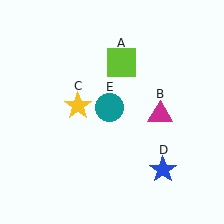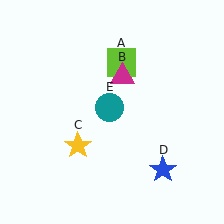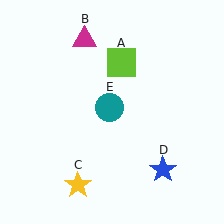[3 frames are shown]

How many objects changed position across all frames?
2 objects changed position: magenta triangle (object B), yellow star (object C).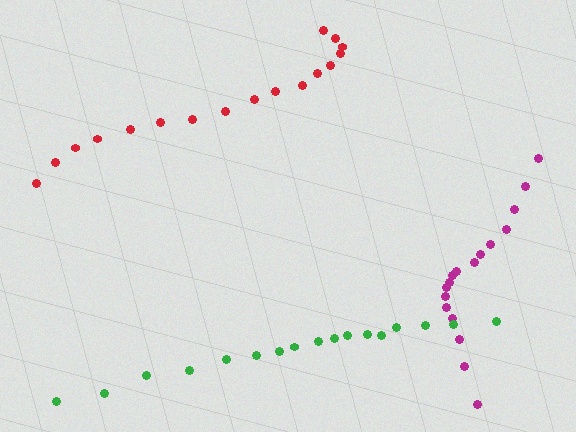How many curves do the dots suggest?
There are 3 distinct paths.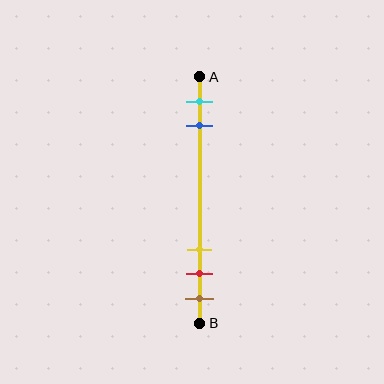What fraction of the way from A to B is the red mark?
The red mark is approximately 80% (0.8) of the way from A to B.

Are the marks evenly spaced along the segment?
No, the marks are not evenly spaced.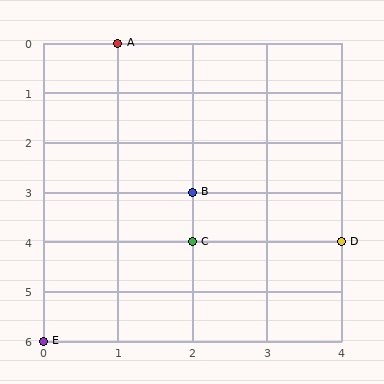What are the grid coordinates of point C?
Point C is at grid coordinates (2, 4).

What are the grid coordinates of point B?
Point B is at grid coordinates (2, 3).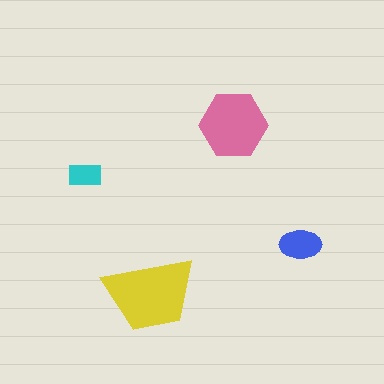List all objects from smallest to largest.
The cyan rectangle, the blue ellipse, the pink hexagon, the yellow trapezoid.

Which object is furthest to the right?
The blue ellipse is rightmost.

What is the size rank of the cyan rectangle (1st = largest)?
4th.